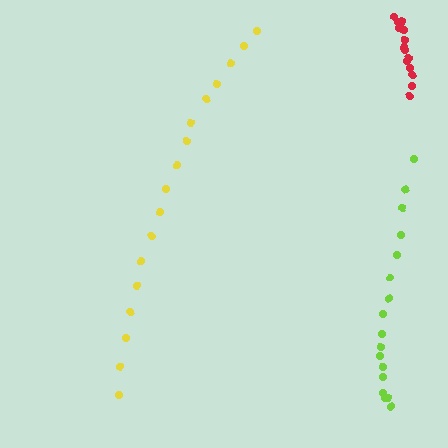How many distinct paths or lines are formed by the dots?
There are 3 distinct paths.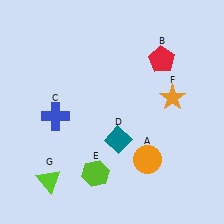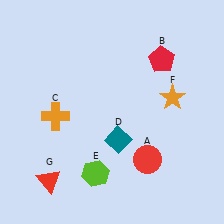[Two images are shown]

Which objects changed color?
A changed from orange to red. C changed from blue to orange. G changed from lime to red.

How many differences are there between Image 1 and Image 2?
There are 3 differences between the two images.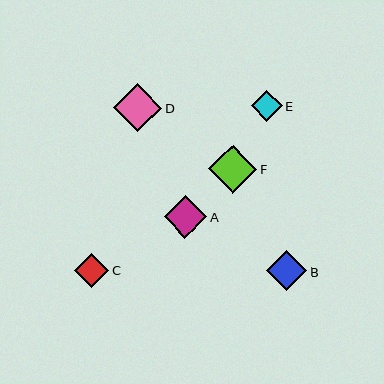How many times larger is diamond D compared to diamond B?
Diamond D is approximately 1.2 times the size of diamond B.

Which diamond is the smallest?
Diamond E is the smallest with a size of approximately 31 pixels.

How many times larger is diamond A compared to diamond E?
Diamond A is approximately 1.4 times the size of diamond E.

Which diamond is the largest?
Diamond F is the largest with a size of approximately 49 pixels.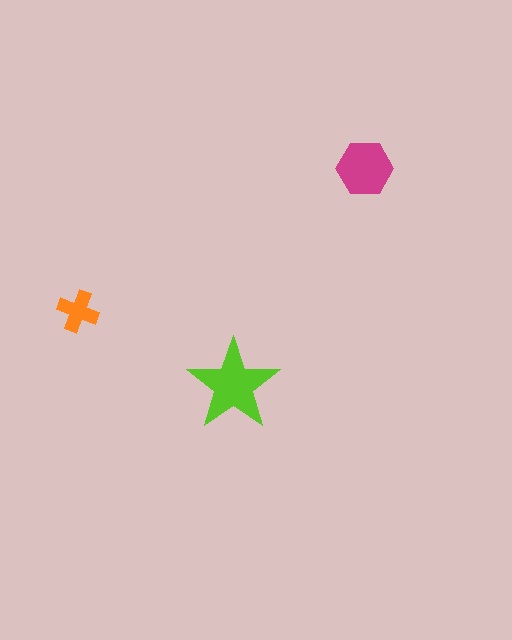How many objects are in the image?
There are 3 objects in the image.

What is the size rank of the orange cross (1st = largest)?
3rd.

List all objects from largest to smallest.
The lime star, the magenta hexagon, the orange cross.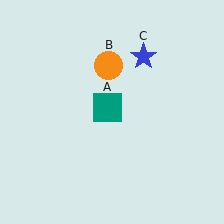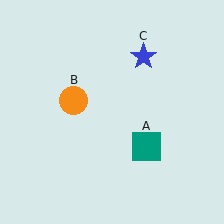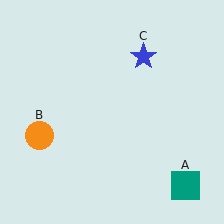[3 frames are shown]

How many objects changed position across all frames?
2 objects changed position: teal square (object A), orange circle (object B).